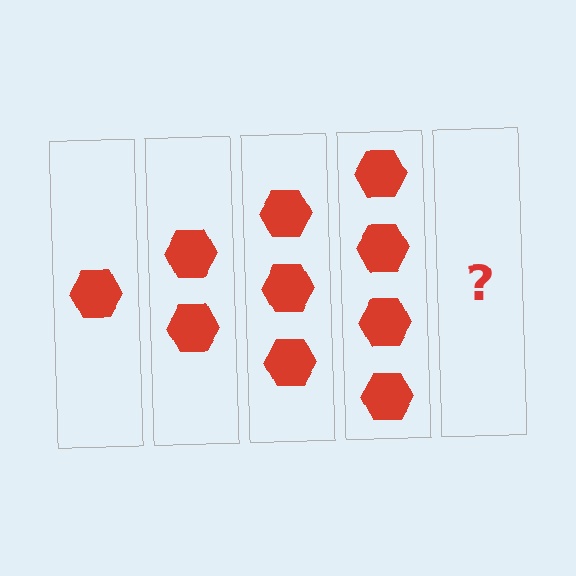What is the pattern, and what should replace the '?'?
The pattern is that each step adds one more hexagon. The '?' should be 5 hexagons.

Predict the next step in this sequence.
The next step is 5 hexagons.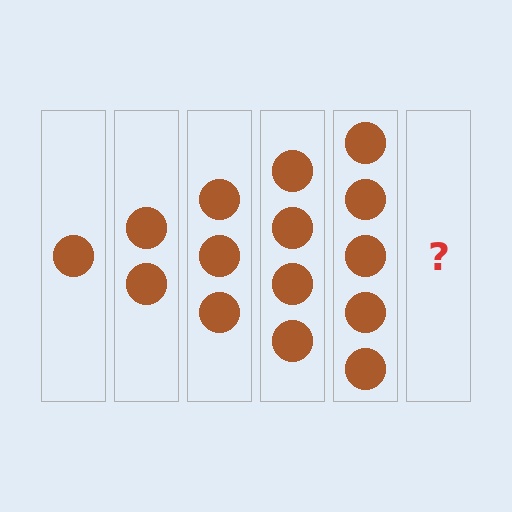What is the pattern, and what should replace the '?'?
The pattern is that each step adds one more circle. The '?' should be 6 circles.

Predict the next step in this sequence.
The next step is 6 circles.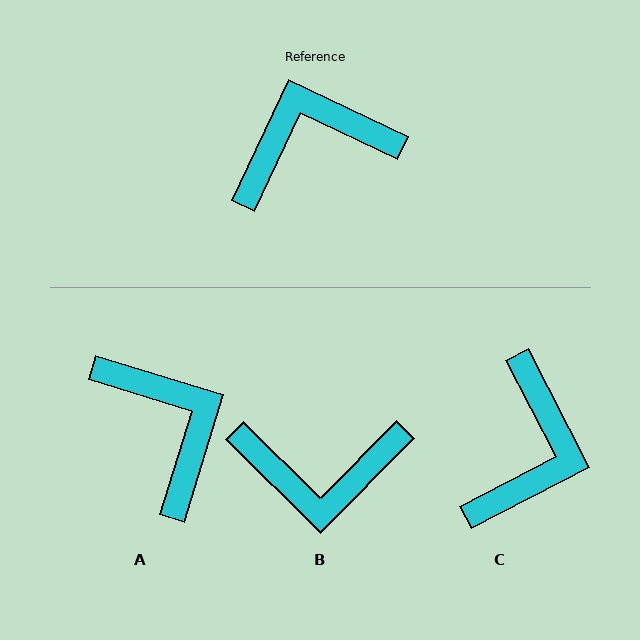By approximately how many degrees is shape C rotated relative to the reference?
Approximately 127 degrees clockwise.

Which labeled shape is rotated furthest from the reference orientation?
B, about 160 degrees away.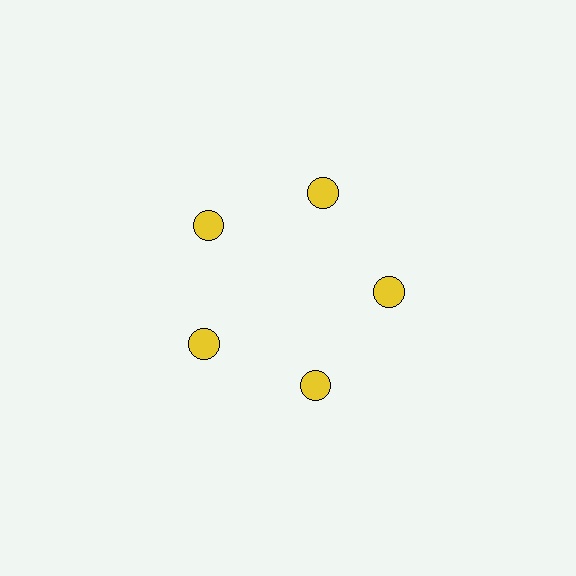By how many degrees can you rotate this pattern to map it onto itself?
The pattern maps onto itself every 72 degrees of rotation.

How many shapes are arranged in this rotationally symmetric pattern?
There are 5 shapes, arranged in 5 groups of 1.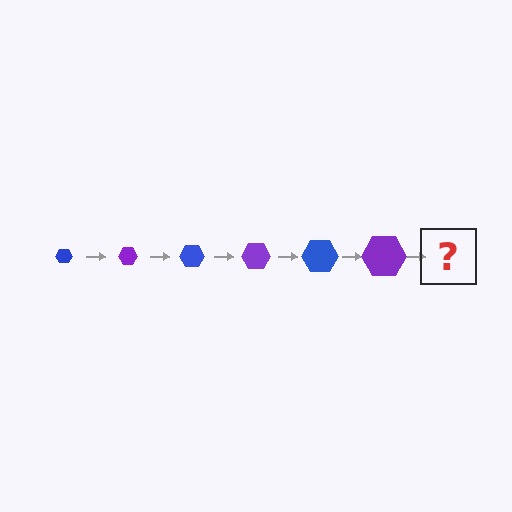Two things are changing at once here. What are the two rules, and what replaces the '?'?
The two rules are that the hexagon grows larger each step and the color cycles through blue and purple. The '?' should be a blue hexagon, larger than the previous one.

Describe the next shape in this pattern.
It should be a blue hexagon, larger than the previous one.